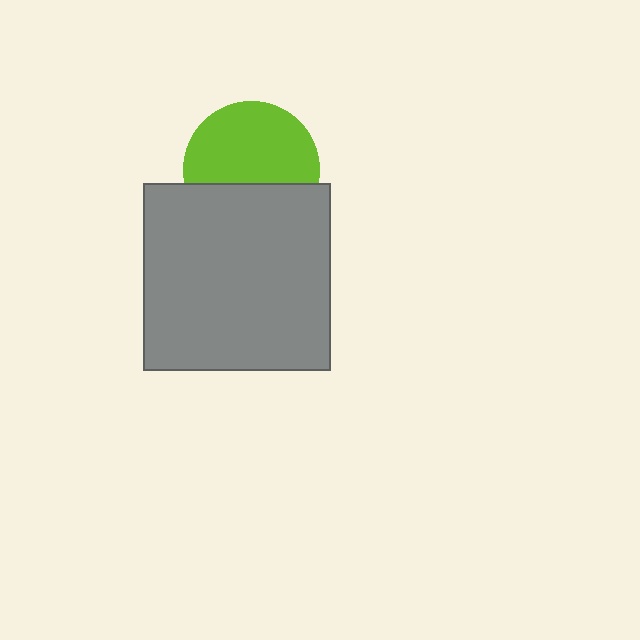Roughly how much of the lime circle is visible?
About half of it is visible (roughly 62%).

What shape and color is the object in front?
The object in front is a gray square.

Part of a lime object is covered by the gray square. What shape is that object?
It is a circle.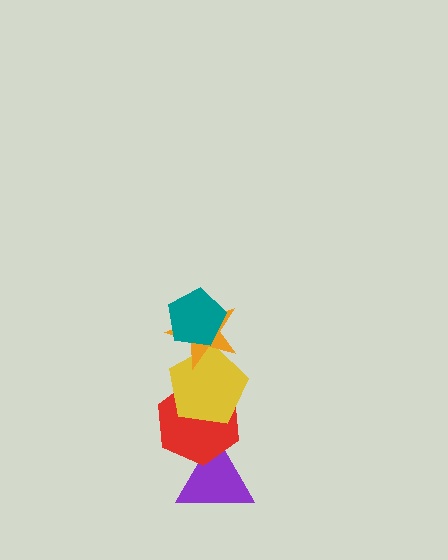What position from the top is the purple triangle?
The purple triangle is 5th from the top.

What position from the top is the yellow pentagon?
The yellow pentagon is 3rd from the top.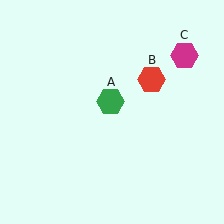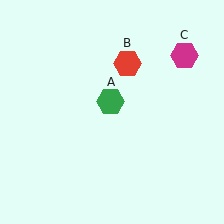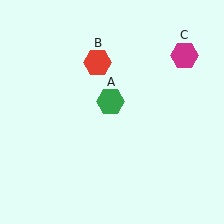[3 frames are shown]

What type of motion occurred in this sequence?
The red hexagon (object B) rotated counterclockwise around the center of the scene.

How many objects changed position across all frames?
1 object changed position: red hexagon (object B).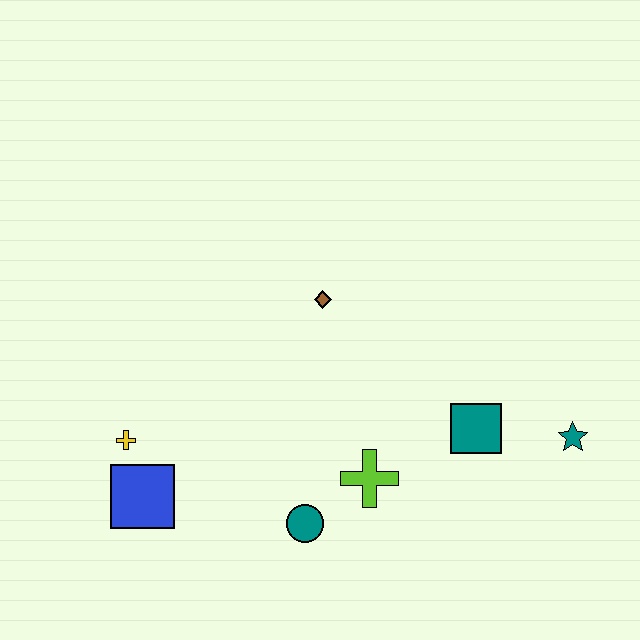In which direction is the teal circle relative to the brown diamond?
The teal circle is below the brown diamond.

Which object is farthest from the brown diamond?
The teal star is farthest from the brown diamond.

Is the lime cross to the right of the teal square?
No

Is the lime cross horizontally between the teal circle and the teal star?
Yes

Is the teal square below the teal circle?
No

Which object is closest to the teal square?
The teal star is closest to the teal square.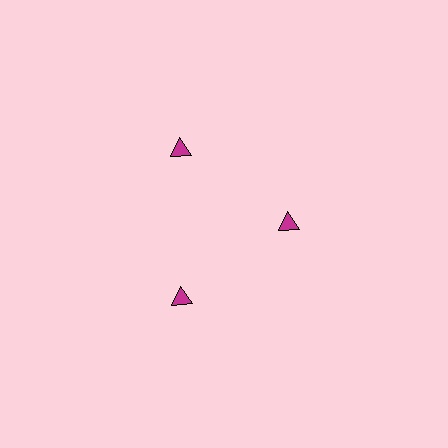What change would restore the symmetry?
The symmetry would be restored by moving it outward, back onto the ring so that all 3 triangles sit at equal angles and equal distance from the center.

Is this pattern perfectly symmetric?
No. The 3 magenta triangles are arranged in a ring, but one element near the 3 o'clock position is pulled inward toward the center, breaking the 3-fold rotational symmetry.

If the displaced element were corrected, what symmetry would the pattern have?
It would have 3-fold rotational symmetry — the pattern would map onto itself every 120 degrees.